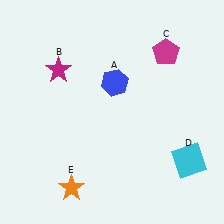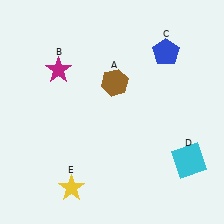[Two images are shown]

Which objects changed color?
A changed from blue to brown. C changed from magenta to blue. E changed from orange to yellow.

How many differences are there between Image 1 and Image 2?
There are 3 differences between the two images.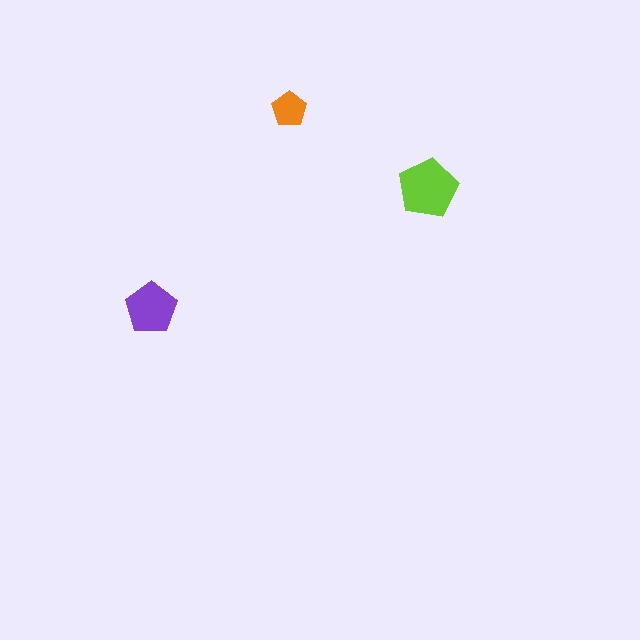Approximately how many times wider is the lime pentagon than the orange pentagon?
About 1.5 times wider.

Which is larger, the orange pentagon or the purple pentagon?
The purple one.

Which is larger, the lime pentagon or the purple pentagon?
The lime one.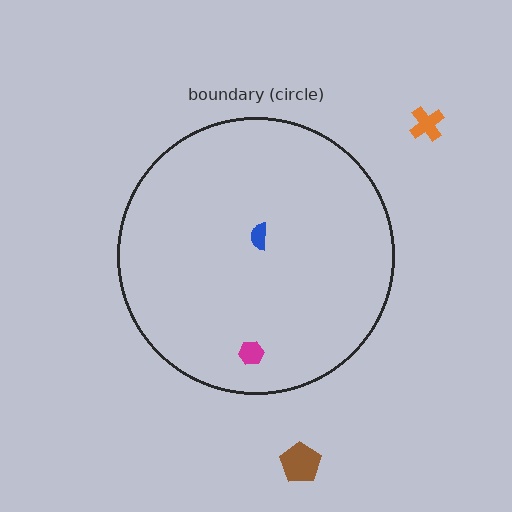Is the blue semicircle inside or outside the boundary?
Inside.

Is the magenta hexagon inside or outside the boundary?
Inside.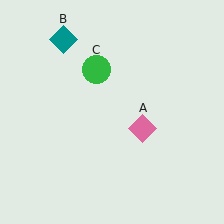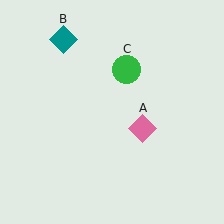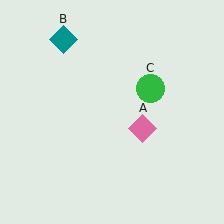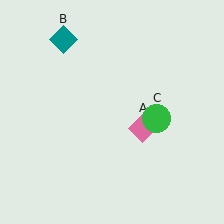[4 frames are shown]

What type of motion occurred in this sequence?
The green circle (object C) rotated clockwise around the center of the scene.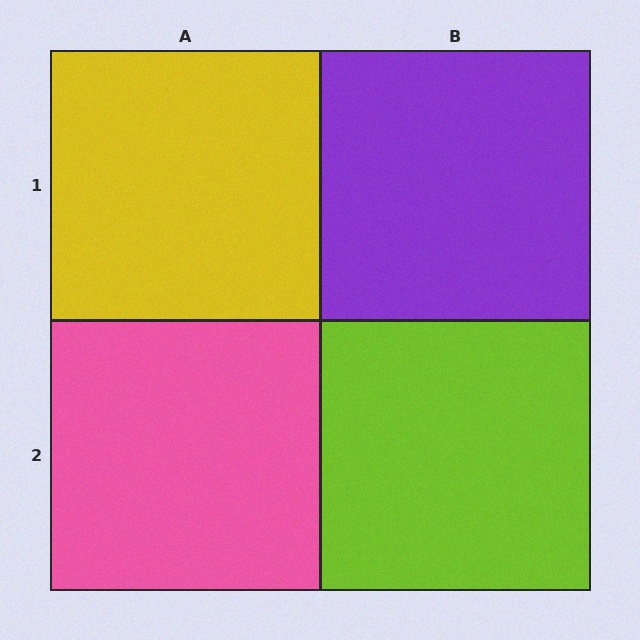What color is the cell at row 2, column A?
Pink.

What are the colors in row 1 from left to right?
Yellow, purple.